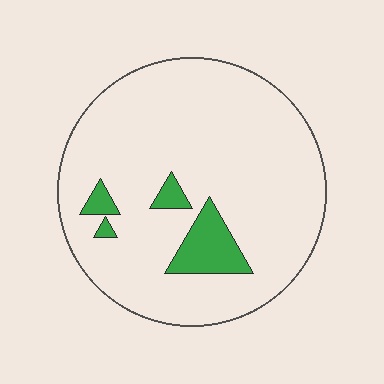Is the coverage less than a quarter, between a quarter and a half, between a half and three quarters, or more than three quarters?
Less than a quarter.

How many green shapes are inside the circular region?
4.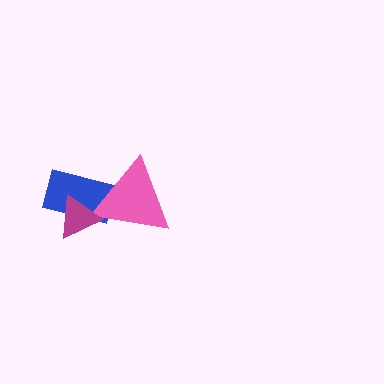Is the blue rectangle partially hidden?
Yes, it is partially covered by another shape.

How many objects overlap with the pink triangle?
2 objects overlap with the pink triangle.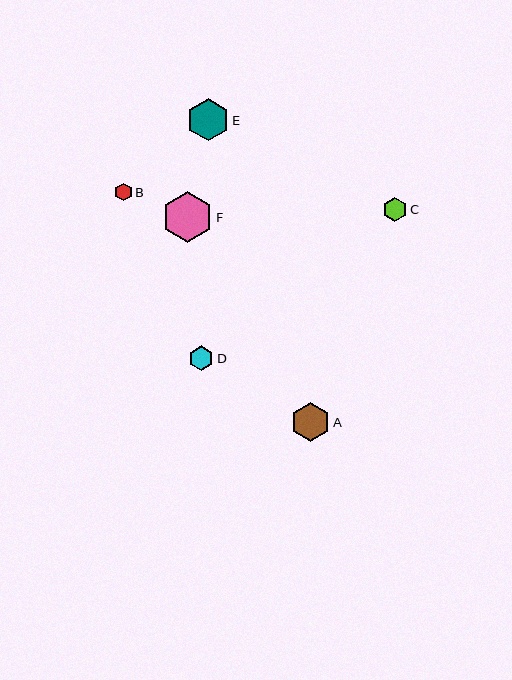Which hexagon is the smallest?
Hexagon B is the smallest with a size of approximately 18 pixels.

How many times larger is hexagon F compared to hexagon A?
Hexagon F is approximately 1.3 times the size of hexagon A.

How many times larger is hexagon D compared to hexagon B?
Hexagon D is approximately 1.4 times the size of hexagon B.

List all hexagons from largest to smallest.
From largest to smallest: F, E, A, D, C, B.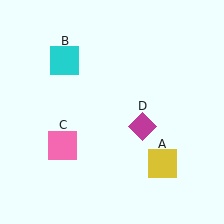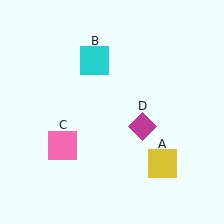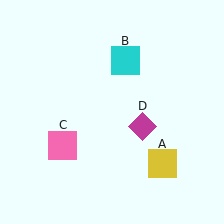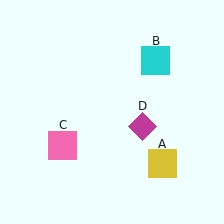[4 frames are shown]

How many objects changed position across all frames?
1 object changed position: cyan square (object B).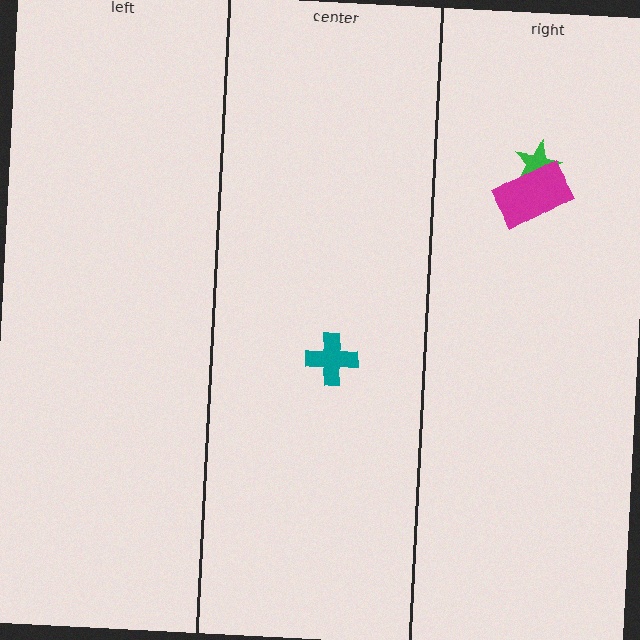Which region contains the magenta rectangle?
The right region.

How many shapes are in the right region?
2.